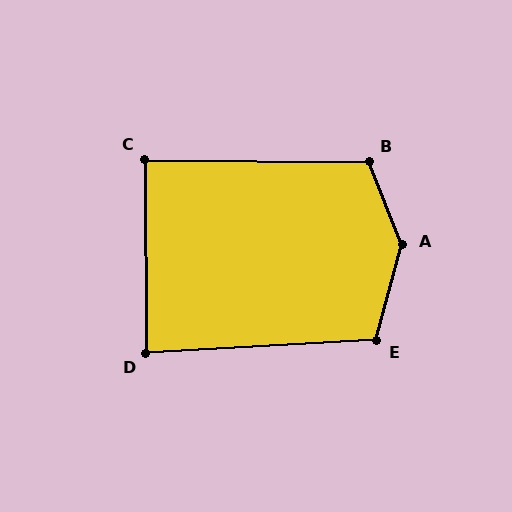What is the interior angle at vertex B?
Approximately 113 degrees (obtuse).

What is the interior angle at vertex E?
Approximately 108 degrees (obtuse).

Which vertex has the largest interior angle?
A, at approximately 143 degrees.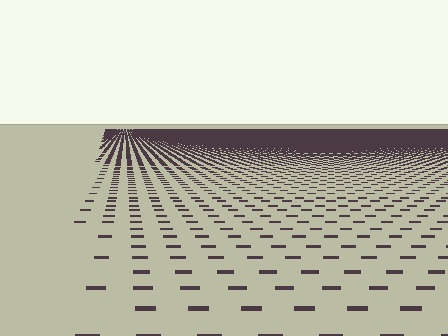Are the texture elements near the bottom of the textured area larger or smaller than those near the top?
Larger. Near the bottom, elements are closer to the viewer and appear at a bigger on-screen size.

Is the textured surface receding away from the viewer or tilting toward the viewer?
The surface is receding away from the viewer. Texture elements get smaller and denser toward the top.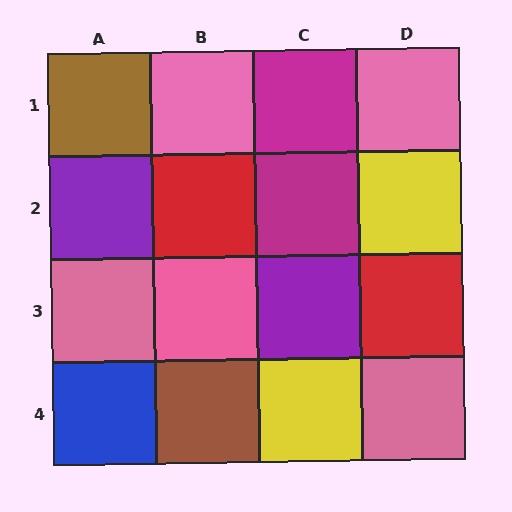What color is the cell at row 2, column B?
Red.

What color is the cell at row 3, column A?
Pink.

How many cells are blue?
1 cell is blue.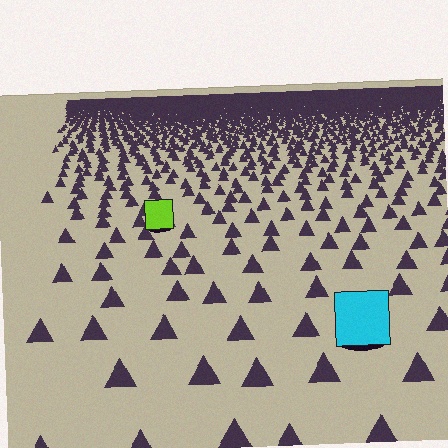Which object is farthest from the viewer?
The lime square is farthest from the viewer. It appears smaller and the ground texture around it is denser.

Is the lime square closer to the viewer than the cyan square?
No. The cyan square is closer — you can tell from the texture gradient: the ground texture is coarser near it.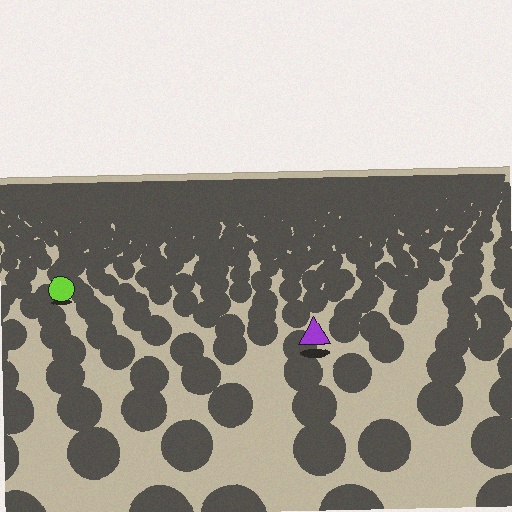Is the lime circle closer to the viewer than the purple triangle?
No. The purple triangle is closer — you can tell from the texture gradient: the ground texture is coarser near it.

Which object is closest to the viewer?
The purple triangle is closest. The texture marks near it are larger and more spread out.